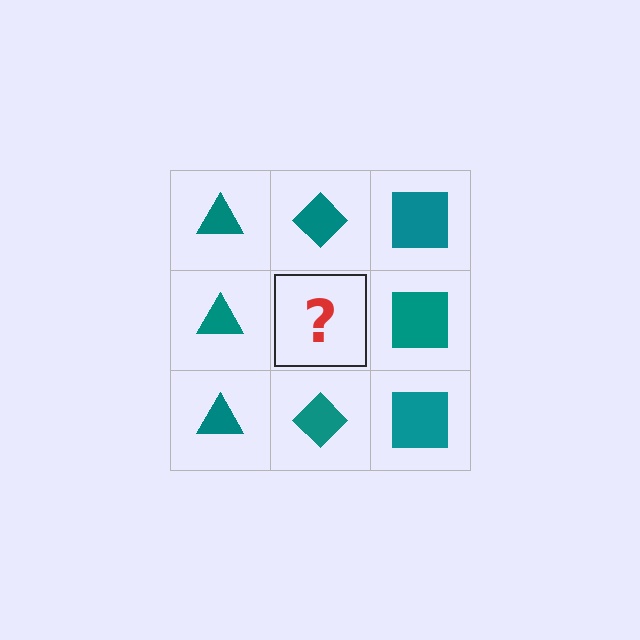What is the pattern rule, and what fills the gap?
The rule is that each column has a consistent shape. The gap should be filled with a teal diamond.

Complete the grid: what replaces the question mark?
The question mark should be replaced with a teal diamond.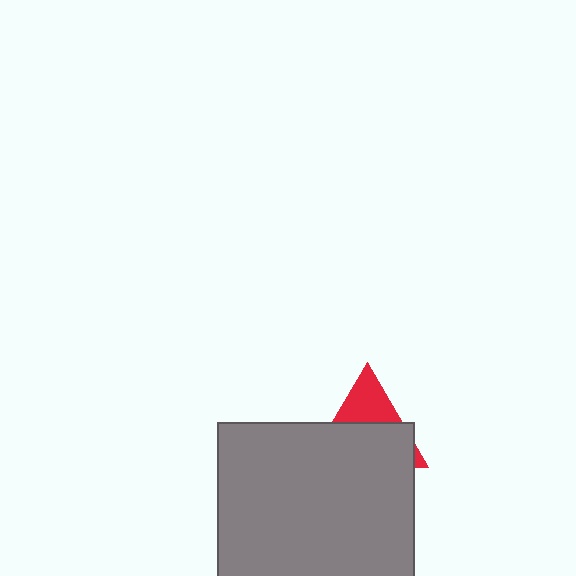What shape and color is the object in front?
The object in front is a gray square.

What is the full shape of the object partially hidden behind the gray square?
The partially hidden object is a red triangle.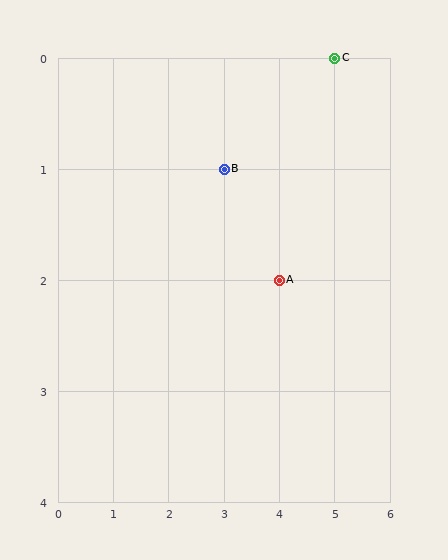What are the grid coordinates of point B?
Point B is at grid coordinates (3, 1).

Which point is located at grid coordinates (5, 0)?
Point C is at (5, 0).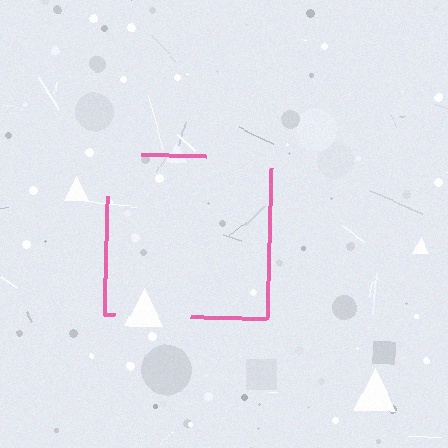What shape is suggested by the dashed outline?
The dashed outline suggests a square.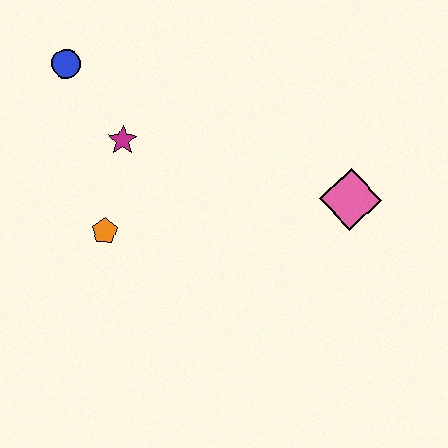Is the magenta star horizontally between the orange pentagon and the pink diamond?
Yes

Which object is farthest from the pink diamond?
The blue circle is farthest from the pink diamond.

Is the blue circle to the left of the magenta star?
Yes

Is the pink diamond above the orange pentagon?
Yes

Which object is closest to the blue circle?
The magenta star is closest to the blue circle.